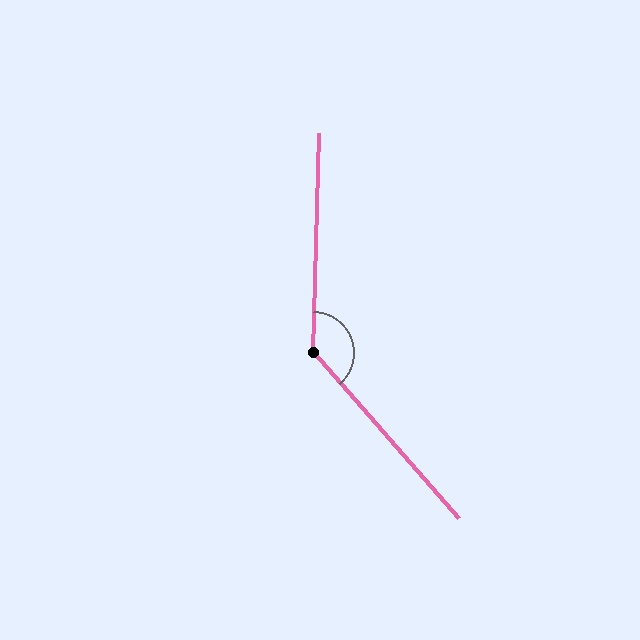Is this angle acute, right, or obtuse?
It is obtuse.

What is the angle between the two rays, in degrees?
Approximately 137 degrees.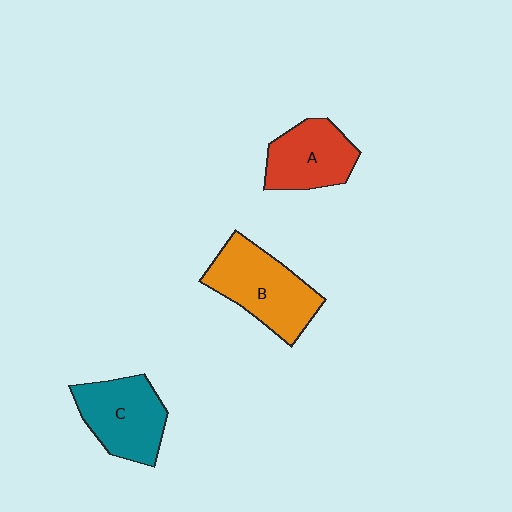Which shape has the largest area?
Shape B (orange).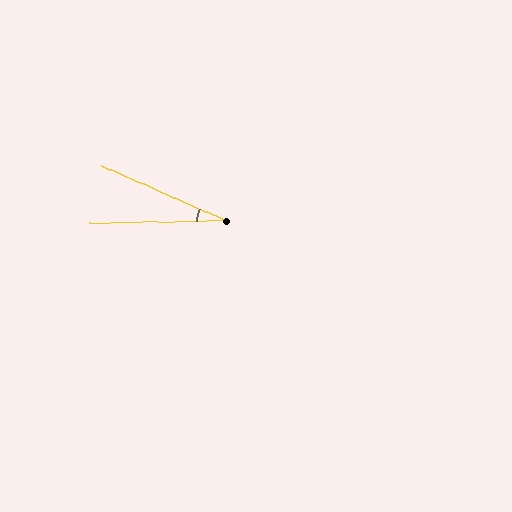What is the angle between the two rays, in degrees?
Approximately 25 degrees.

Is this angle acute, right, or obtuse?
It is acute.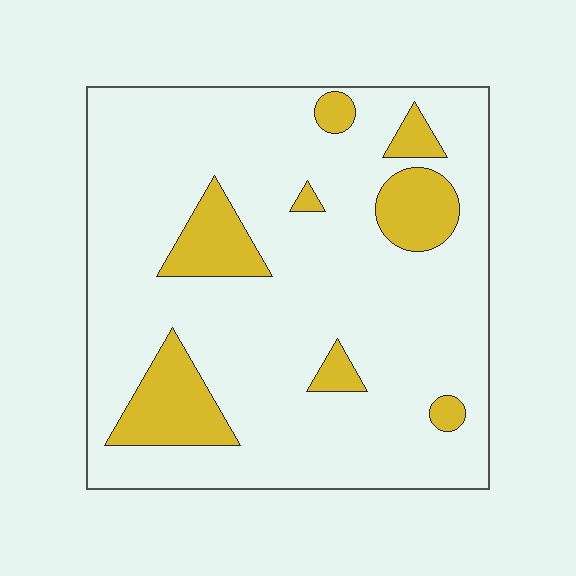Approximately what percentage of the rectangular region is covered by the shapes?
Approximately 15%.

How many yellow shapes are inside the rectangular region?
8.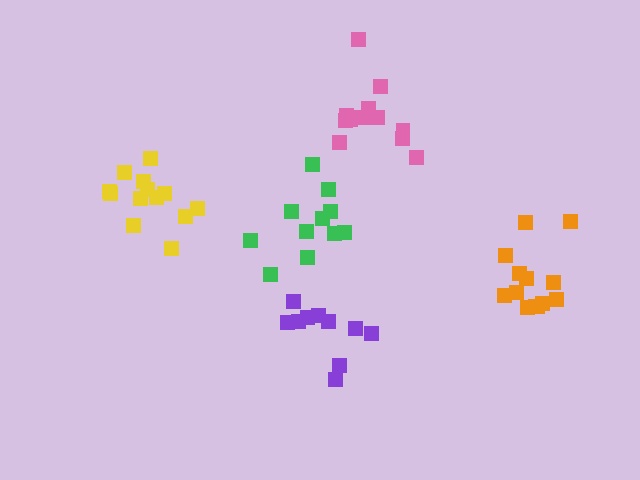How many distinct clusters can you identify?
There are 5 distinct clusters.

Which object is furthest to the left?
The yellow cluster is leftmost.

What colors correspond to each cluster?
The clusters are colored: purple, yellow, pink, green, orange.